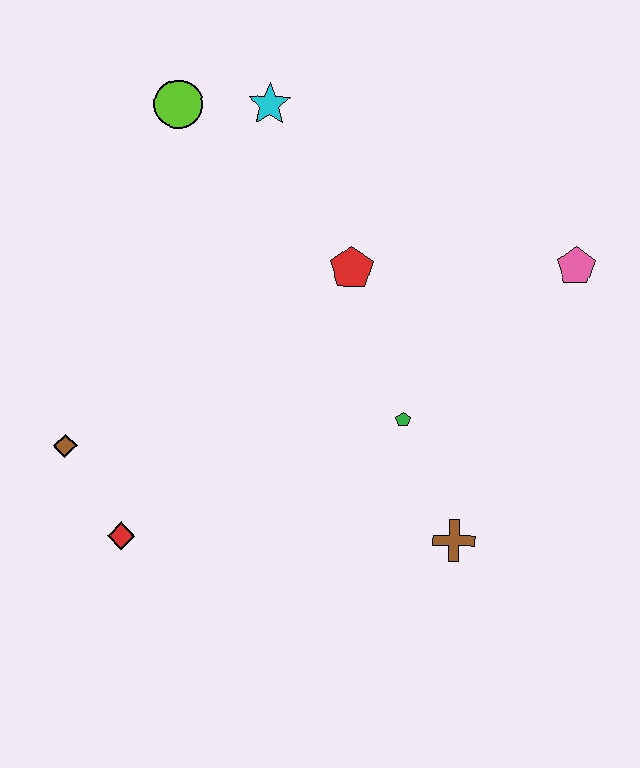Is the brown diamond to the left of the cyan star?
Yes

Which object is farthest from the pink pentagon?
The brown diamond is farthest from the pink pentagon.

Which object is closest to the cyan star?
The lime circle is closest to the cyan star.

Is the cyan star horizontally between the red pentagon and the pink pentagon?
No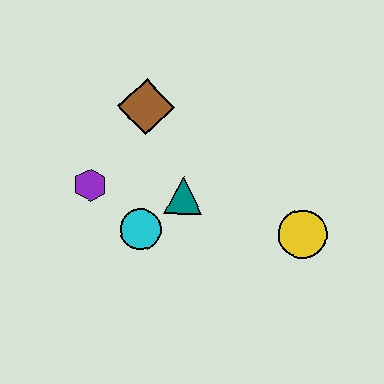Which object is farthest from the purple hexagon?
The yellow circle is farthest from the purple hexagon.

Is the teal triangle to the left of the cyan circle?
No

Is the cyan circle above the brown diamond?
No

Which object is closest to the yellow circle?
The teal triangle is closest to the yellow circle.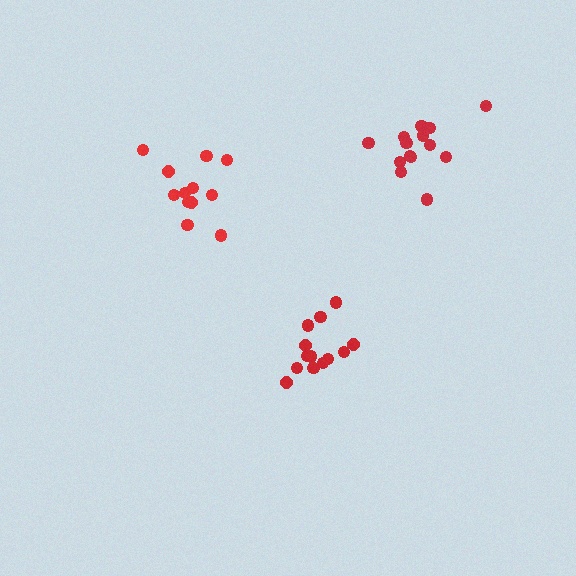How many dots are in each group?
Group 1: 12 dots, Group 2: 13 dots, Group 3: 14 dots (39 total).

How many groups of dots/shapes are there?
There are 3 groups.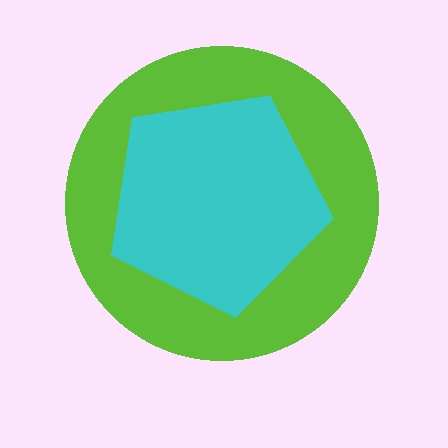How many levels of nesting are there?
2.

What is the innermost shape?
The cyan pentagon.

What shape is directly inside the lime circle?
The cyan pentagon.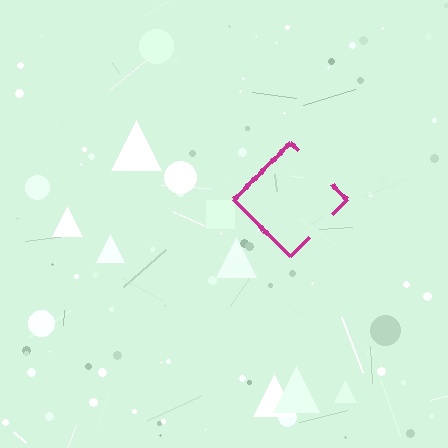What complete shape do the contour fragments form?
The contour fragments form a diamond.